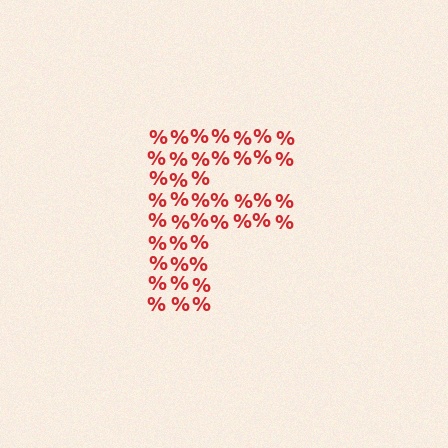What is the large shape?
The large shape is the letter F.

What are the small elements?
The small elements are percent signs.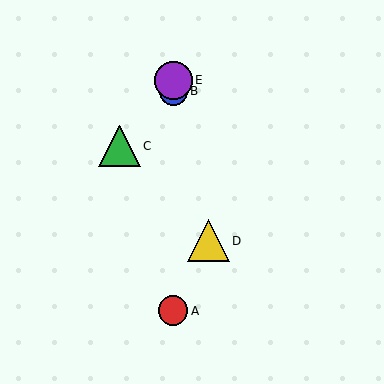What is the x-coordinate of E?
Object E is at x≈173.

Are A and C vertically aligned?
No, A is at x≈173 and C is at x≈120.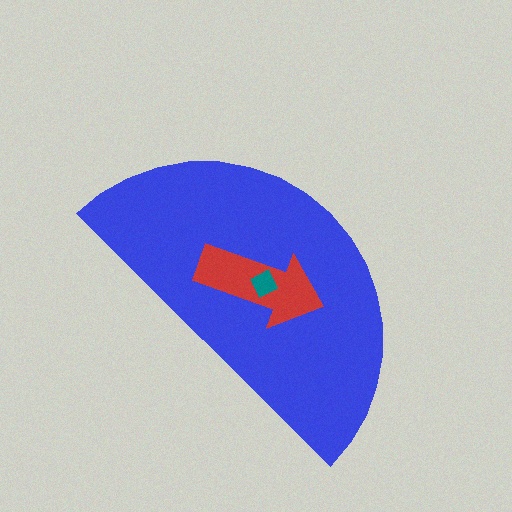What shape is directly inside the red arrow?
The teal diamond.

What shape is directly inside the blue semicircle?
The red arrow.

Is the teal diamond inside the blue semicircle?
Yes.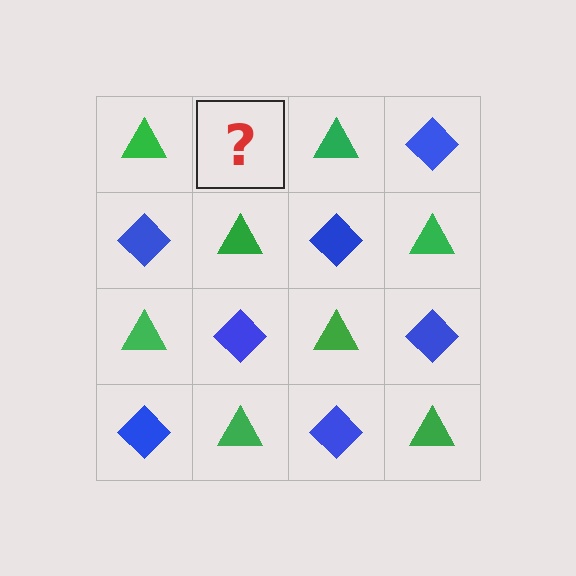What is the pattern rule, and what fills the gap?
The rule is that it alternates green triangle and blue diamond in a checkerboard pattern. The gap should be filled with a blue diamond.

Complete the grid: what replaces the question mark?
The question mark should be replaced with a blue diamond.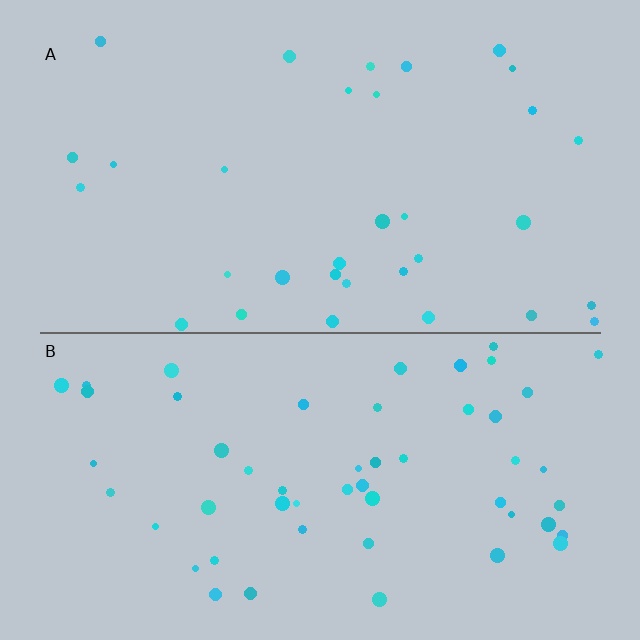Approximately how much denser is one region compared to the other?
Approximately 1.6× — region B over region A.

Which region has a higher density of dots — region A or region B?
B (the bottom).